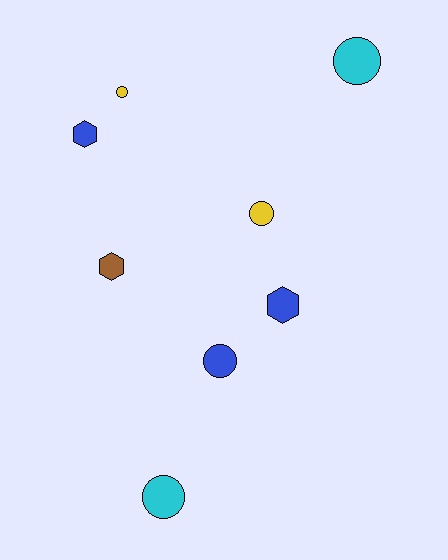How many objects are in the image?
There are 8 objects.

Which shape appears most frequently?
Circle, with 5 objects.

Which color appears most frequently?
Blue, with 3 objects.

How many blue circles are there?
There is 1 blue circle.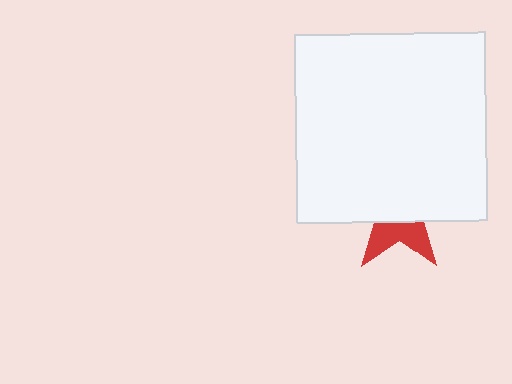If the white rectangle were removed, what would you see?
You would see the complete red star.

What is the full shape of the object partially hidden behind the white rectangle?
The partially hidden object is a red star.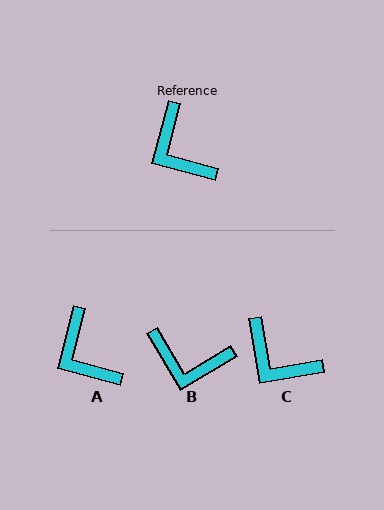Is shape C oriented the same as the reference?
No, it is off by about 24 degrees.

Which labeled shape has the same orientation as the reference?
A.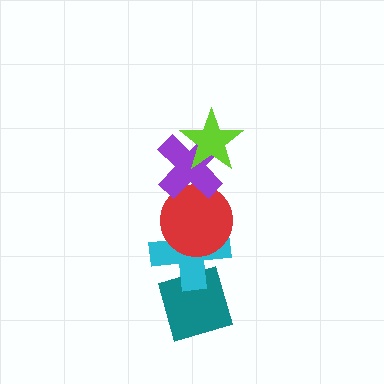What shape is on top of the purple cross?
The lime star is on top of the purple cross.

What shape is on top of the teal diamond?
The cyan cross is on top of the teal diamond.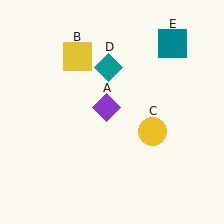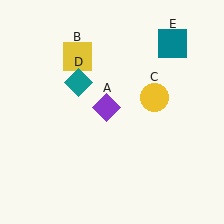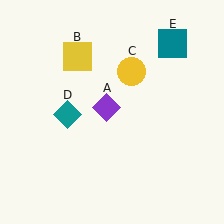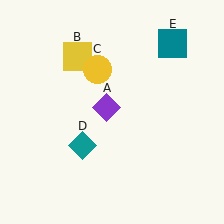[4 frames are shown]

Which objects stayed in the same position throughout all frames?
Purple diamond (object A) and yellow square (object B) and teal square (object E) remained stationary.